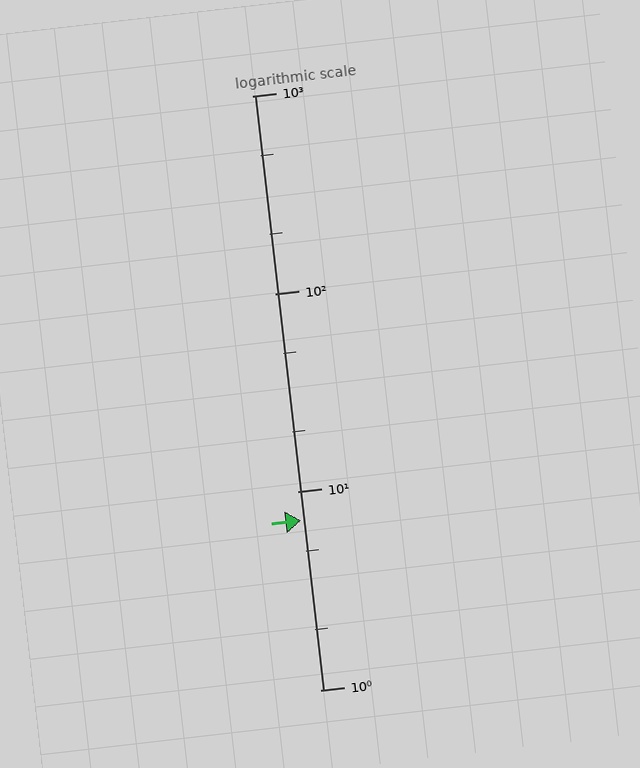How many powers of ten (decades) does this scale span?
The scale spans 3 decades, from 1 to 1000.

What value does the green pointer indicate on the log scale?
The pointer indicates approximately 7.2.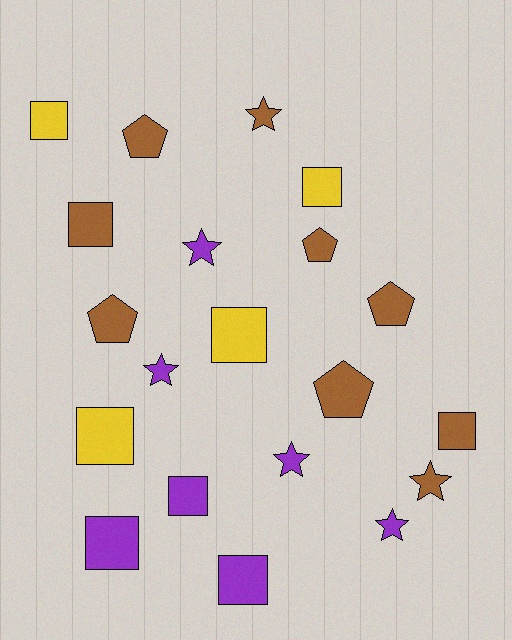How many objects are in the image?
There are 20 objects.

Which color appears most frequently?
Brown, with 9 objects.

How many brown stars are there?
There are 2 brown stars.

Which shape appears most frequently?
Square, with 9 objects.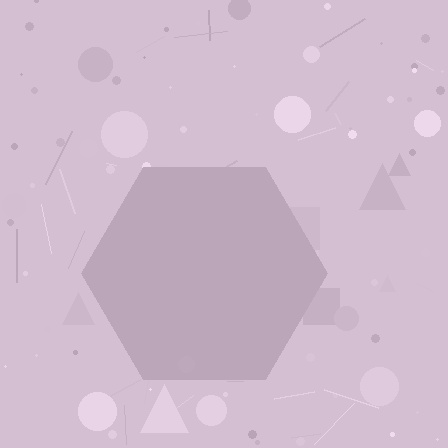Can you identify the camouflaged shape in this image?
The camouflaged shape is a hexagon.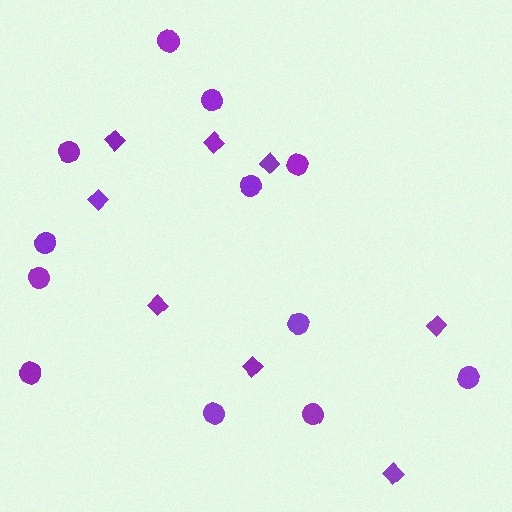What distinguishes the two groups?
There are 2 groups: one group of diamonds (8) and one group of circles (12).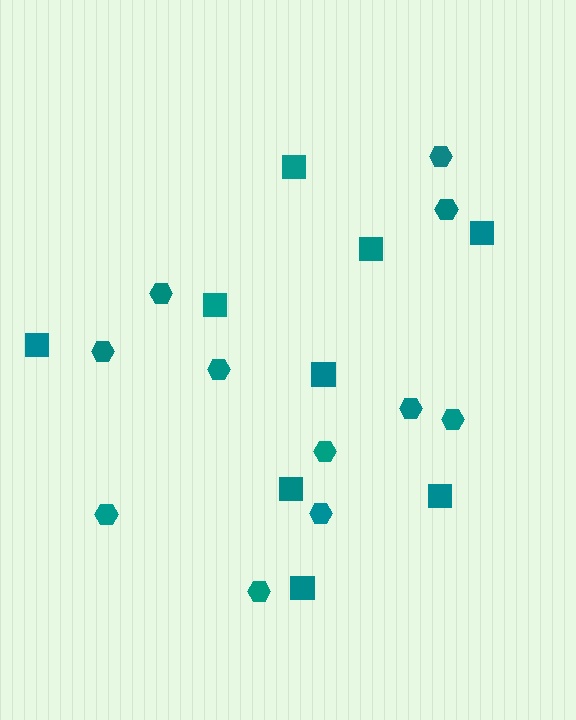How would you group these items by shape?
There are 2 groups: one group of squares (9) and one group of hexagons (11).